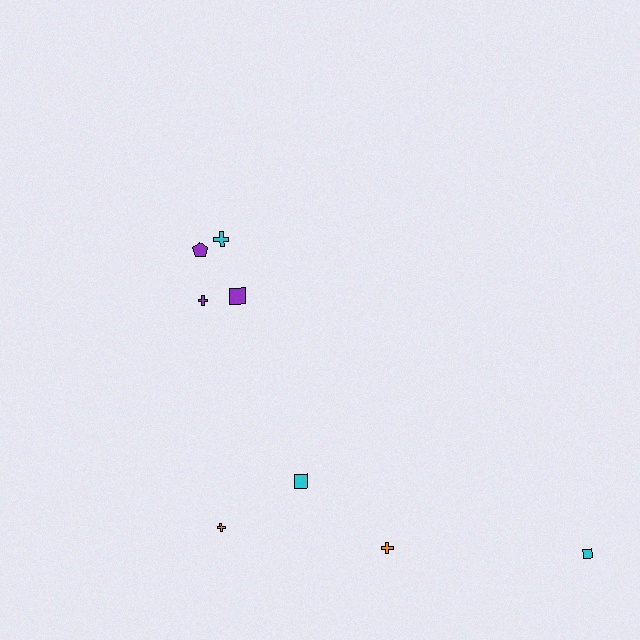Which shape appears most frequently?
Cross, with 4 objects.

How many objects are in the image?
There are 8 objects.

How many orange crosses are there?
There are 2 orange crosses.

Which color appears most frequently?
Purple, with 3 objects.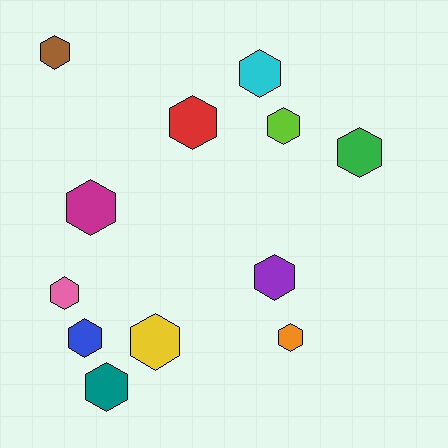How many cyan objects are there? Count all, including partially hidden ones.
There is 1 cyan object.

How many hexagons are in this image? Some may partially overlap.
There are 12 hexagons.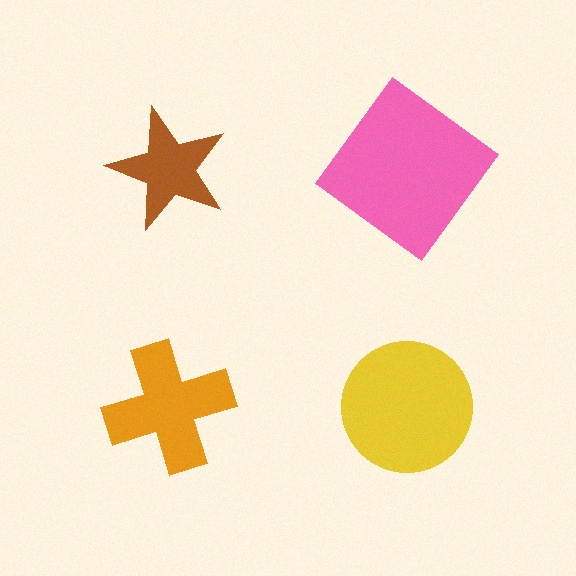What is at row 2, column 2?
A yellow circle.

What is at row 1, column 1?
A brown star.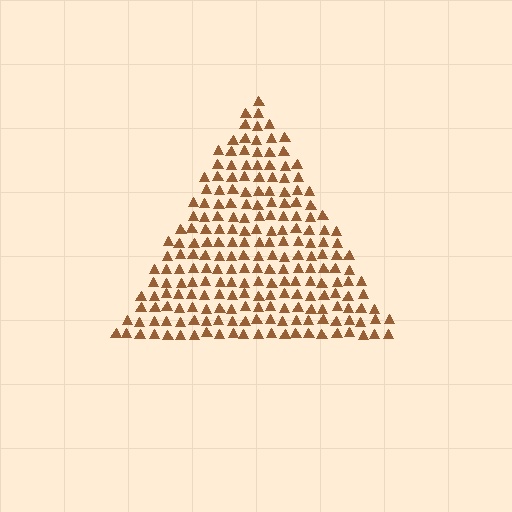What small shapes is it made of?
It is made of small triangles.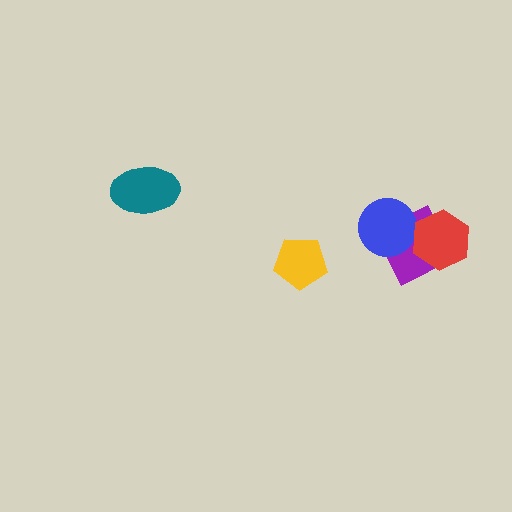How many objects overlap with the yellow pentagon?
0 objects overlap with the yellow pentagon.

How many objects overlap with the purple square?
2 objects overlap with the purple square.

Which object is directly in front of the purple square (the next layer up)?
The blue circle is directly in front of the purple square.